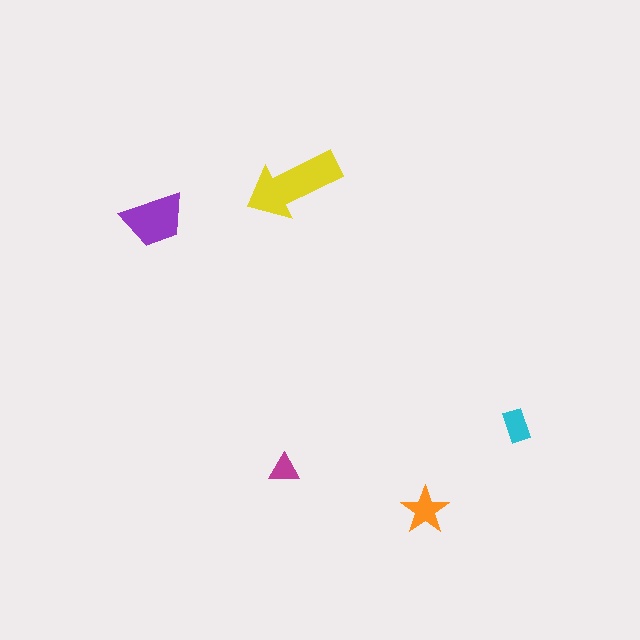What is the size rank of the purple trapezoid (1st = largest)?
2nd.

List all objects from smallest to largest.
The magenta triangle, the cyan rectangle, the orange star, the purple trapezoid, the yellow arrow.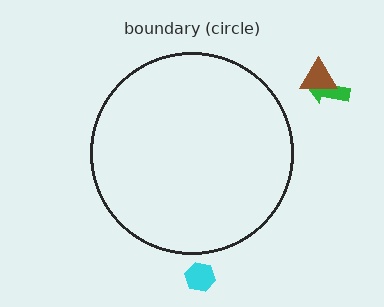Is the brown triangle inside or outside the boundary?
Outside.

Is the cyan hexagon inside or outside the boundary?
Outside.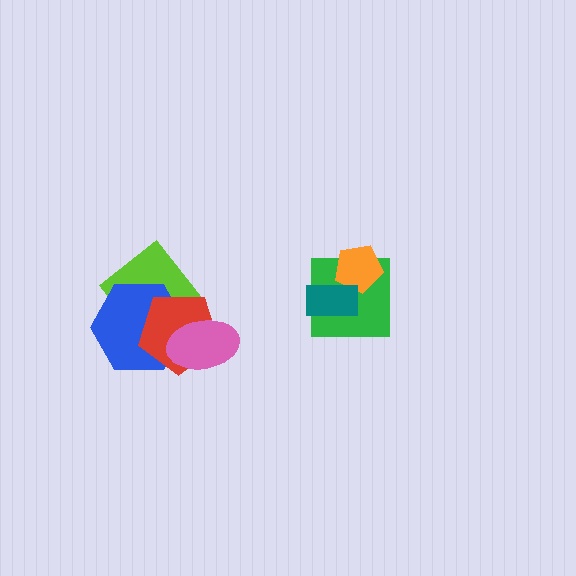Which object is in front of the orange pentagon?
The teal rectangle is in front of the orange pentagon.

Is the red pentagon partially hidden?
Yes, it is partially covered by another shape.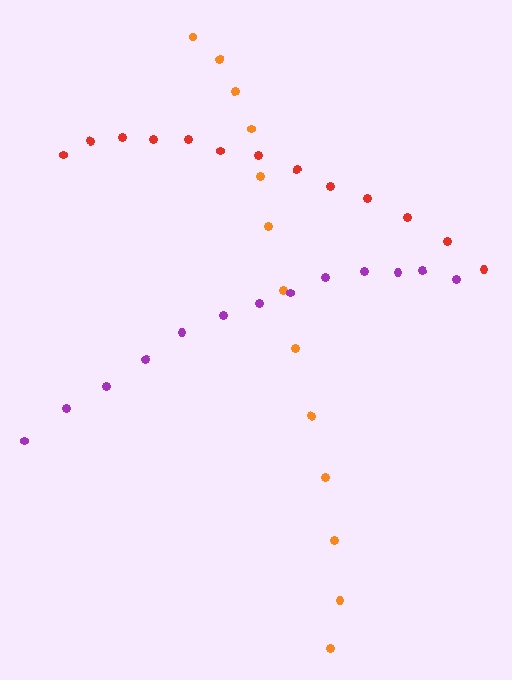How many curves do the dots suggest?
There are 3 distinct paths.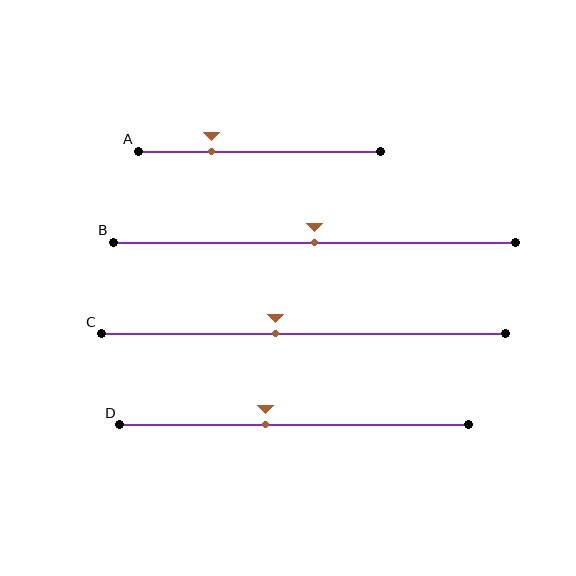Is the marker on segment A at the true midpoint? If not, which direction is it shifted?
No, the marker on segment A is shifted to the left by about 20% of the segment length.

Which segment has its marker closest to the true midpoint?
Segment B has its marker closest to the true midpoint.